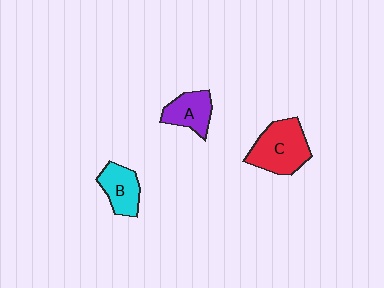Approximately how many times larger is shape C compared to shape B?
Approximately 1.6 times.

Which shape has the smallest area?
Shape A (purple).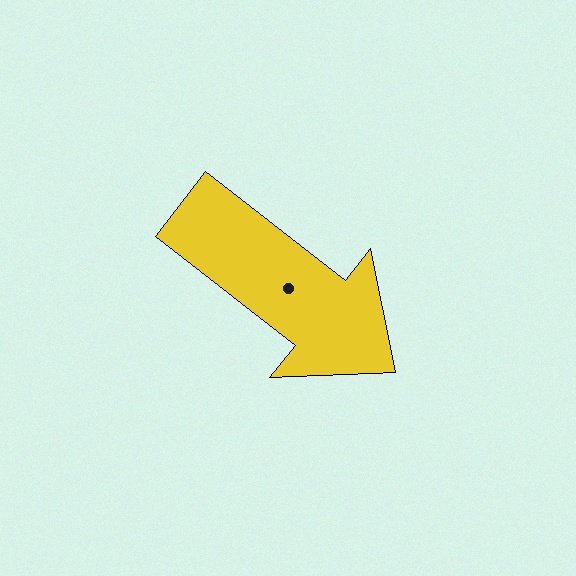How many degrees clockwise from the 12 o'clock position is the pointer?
Approximately 128 degrees.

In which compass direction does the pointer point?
Southeast.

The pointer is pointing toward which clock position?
Roughly 4 o'clock.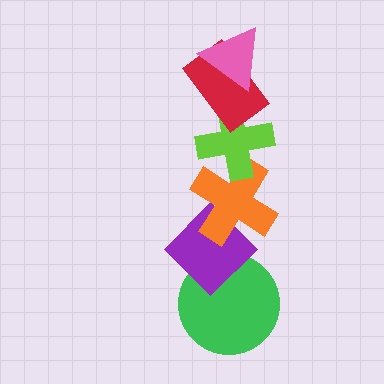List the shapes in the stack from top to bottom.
From top to bottom: the pink triangle, the red rectangle, the lime cross, the orange cross, the purple diamond, the green circle.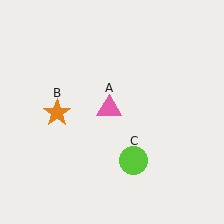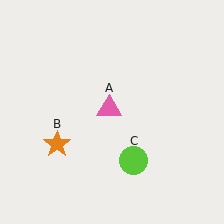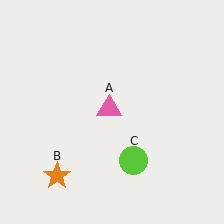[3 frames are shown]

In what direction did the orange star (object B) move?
The orange star (object B) moved down.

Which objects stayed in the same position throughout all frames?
Pink triangle (object A) and lime circle (object C) remained stationary.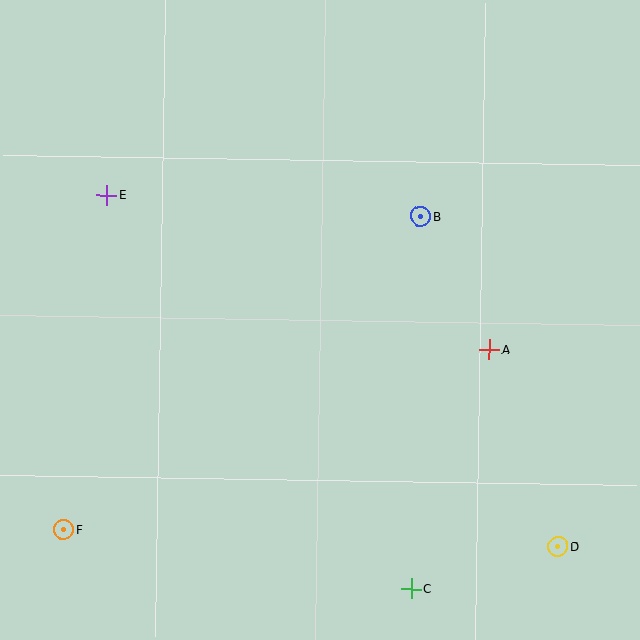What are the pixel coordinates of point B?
Point B is at (420, 216).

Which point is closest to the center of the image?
Point B at (420, 216) is closest to the center.